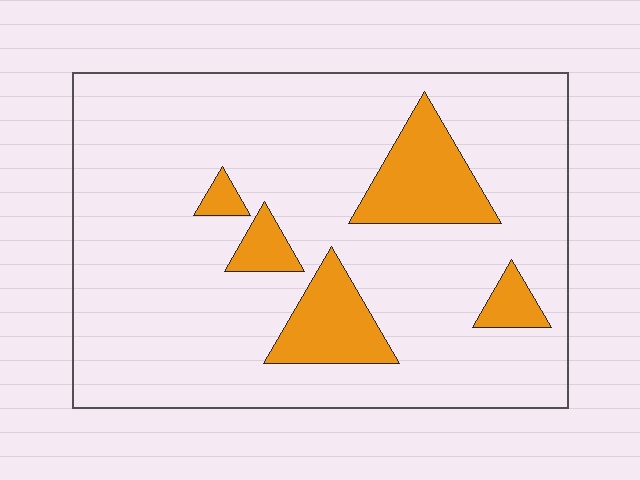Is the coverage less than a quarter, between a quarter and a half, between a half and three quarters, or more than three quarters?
Less than a quarter.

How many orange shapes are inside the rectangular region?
5.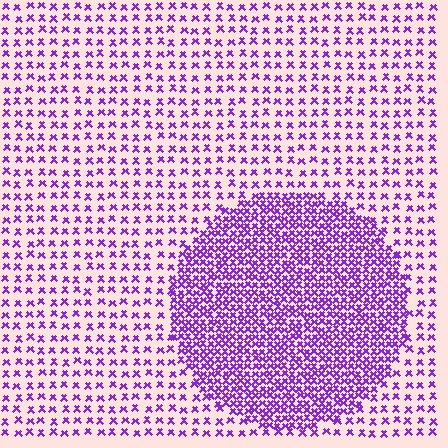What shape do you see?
I see a circle.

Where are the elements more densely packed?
The elements are more densely packed inside the circle boundary.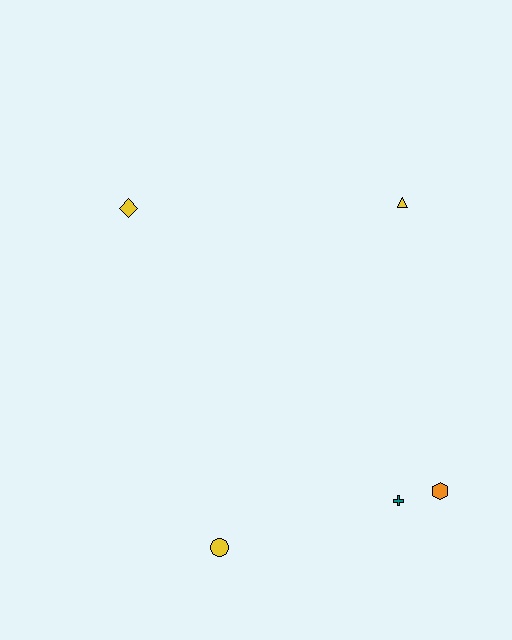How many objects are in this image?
There are 5 objects.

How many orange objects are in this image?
There is 1 orange object.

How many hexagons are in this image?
There is 1 hexagon.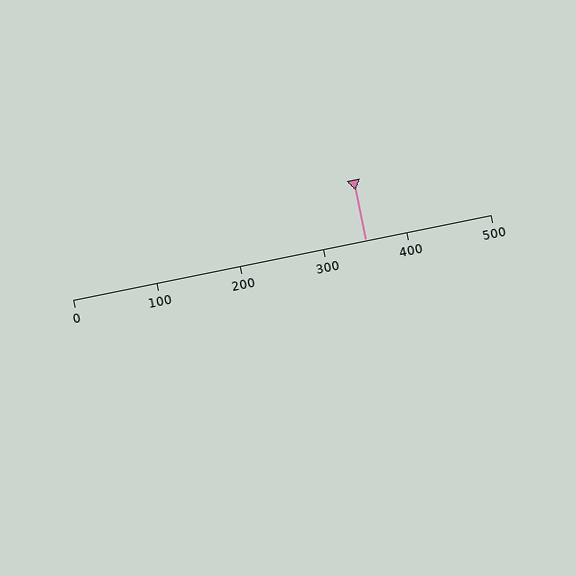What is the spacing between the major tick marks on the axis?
The major ticks are spaced 100 apart.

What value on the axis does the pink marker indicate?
The marker indicates approximately 350.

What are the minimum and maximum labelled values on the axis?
The axis runs from 0 to 500.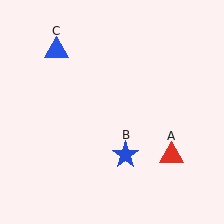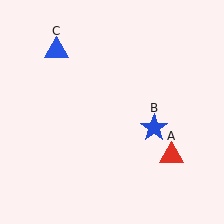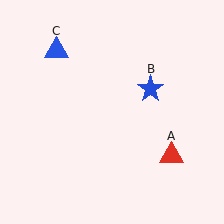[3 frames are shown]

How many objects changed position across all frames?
1 object changed position: blue star (object B).